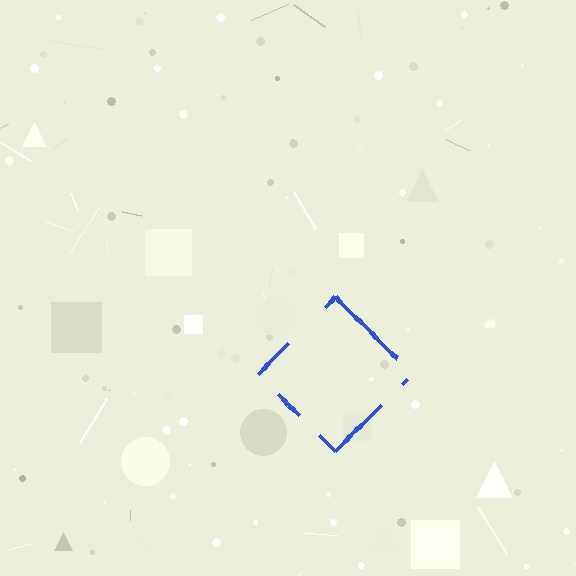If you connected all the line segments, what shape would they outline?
They would outline a diamond.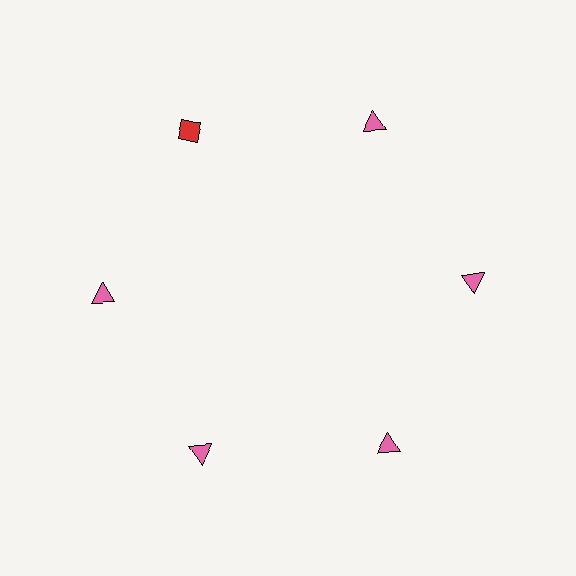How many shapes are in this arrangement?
There are 6 shapes arranged in a ring pattern.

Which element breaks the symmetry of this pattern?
The red diamond at roughly the 11 o'clock position breaks the symmetry. All other shapes are pink triangles.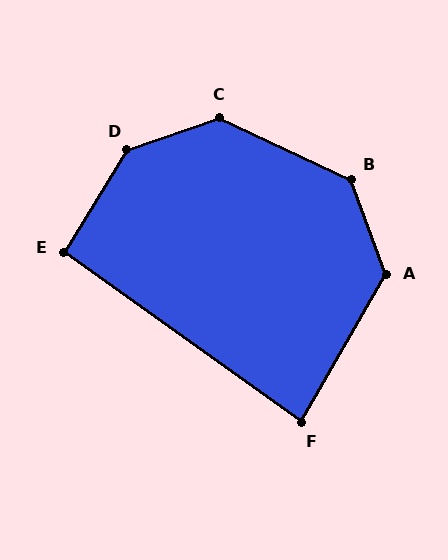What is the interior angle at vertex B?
Approximately 135 degrees (obtuse).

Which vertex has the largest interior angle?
D, at approximately 141 degrees.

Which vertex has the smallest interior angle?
F, at approximately 84 degrees.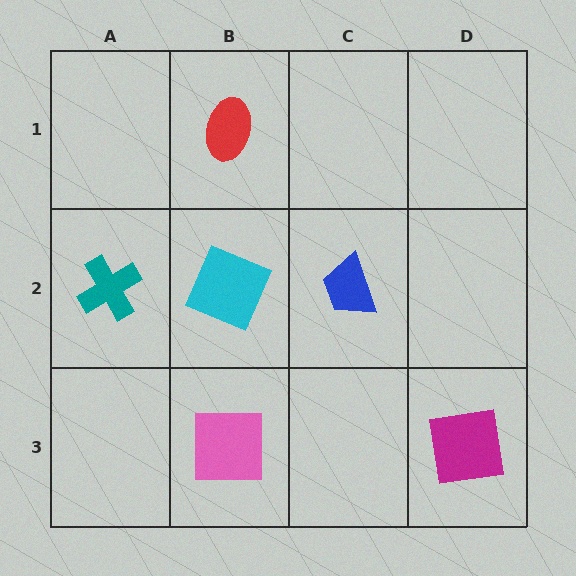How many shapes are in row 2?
3 shapes.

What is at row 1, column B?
A red ellipse.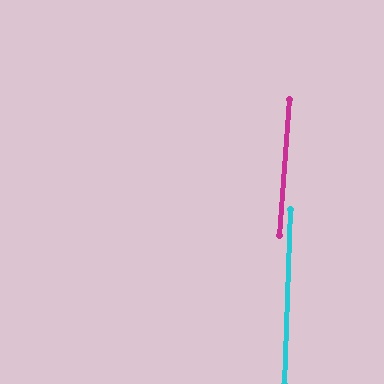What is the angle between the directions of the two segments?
Approximately 2 degrees.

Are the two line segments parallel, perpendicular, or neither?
Parallel — their directions differ by only 1.8°.